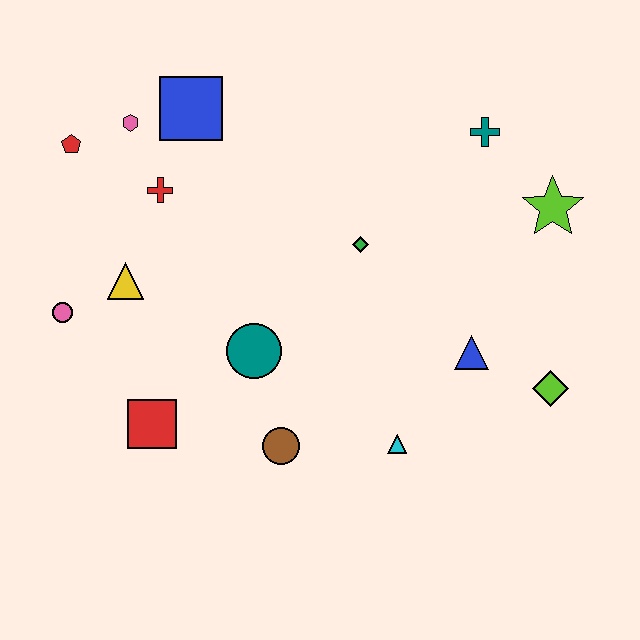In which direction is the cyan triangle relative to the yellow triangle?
The cyan triangle is to the right of the yellow triangle.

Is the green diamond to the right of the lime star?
No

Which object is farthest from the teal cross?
The pink circle is farthest from the teal cross.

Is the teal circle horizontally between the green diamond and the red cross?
Yes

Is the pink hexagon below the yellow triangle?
No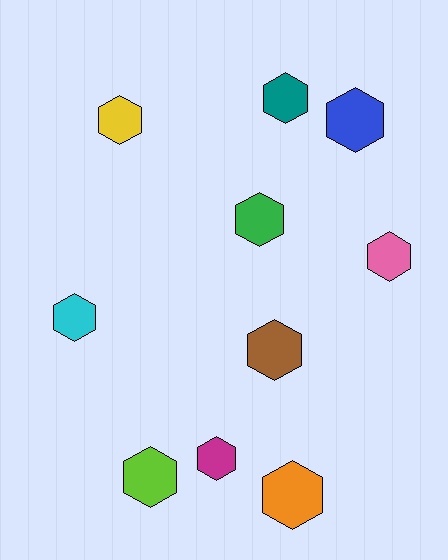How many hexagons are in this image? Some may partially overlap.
There are 10 hexagons.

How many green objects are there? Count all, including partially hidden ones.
There is 1 green object.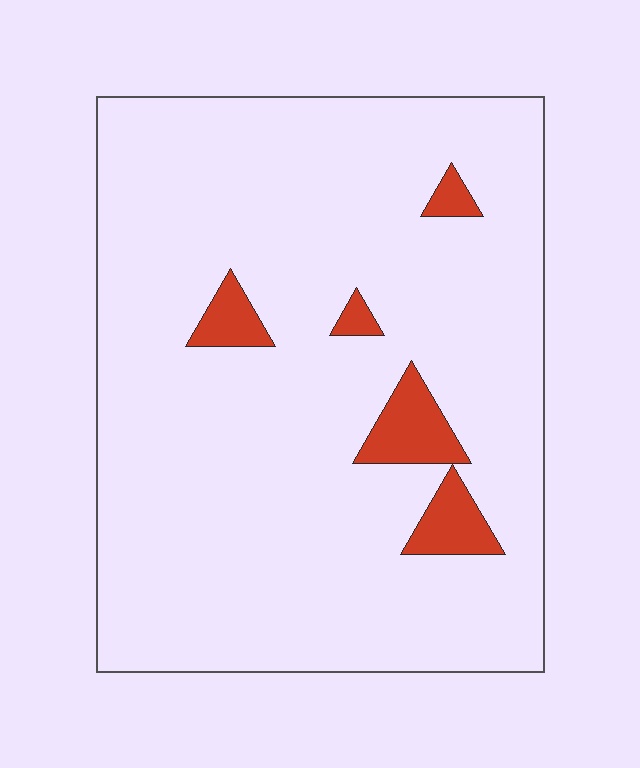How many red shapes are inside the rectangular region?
5.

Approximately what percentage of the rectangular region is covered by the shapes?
Approximately 5%.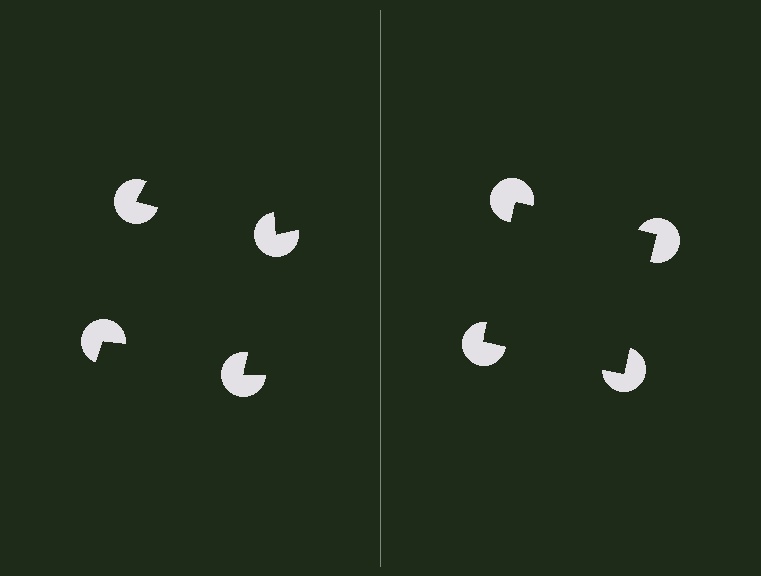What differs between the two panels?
The pac-man discs are positioned identically on both sides; only the wedge orientations differ. On the right they align to a square; on the left they are misaligned.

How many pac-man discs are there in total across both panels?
8 — 4 on each side.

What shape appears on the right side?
An illusory square.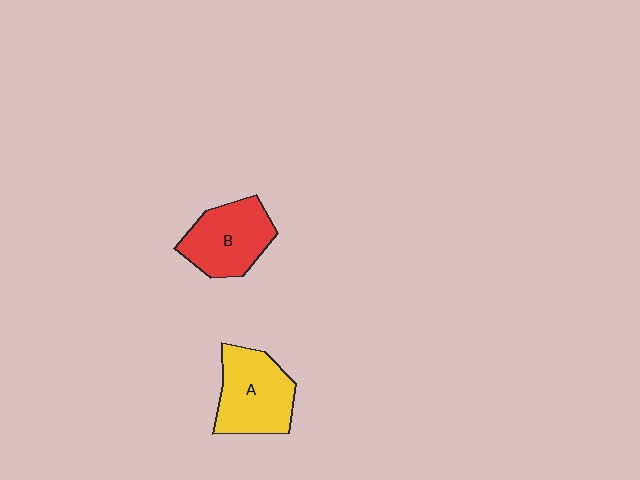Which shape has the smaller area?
Shape B (red).